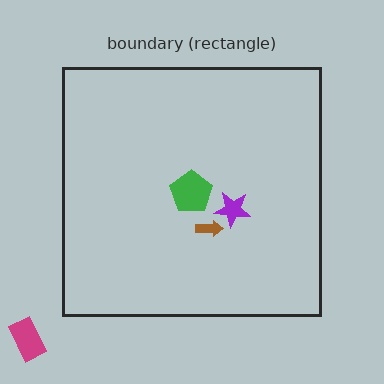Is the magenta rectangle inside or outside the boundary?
Outside.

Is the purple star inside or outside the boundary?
Inside.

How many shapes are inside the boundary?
3 inside, 1 outside.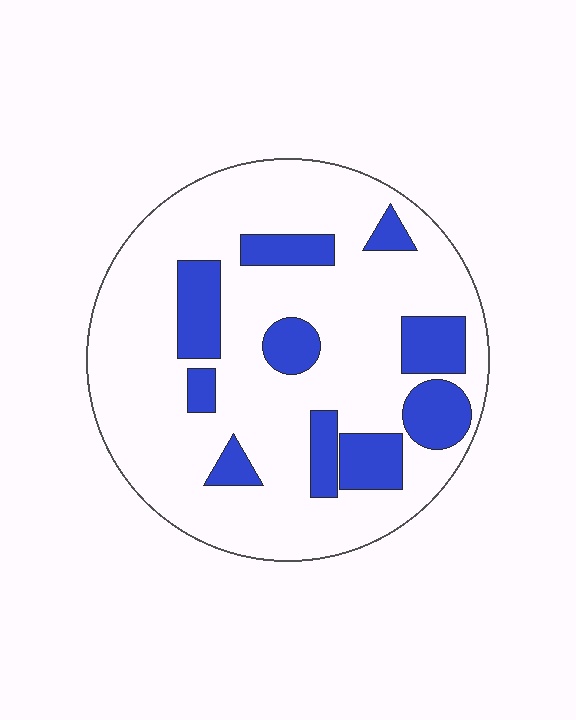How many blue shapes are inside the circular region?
10.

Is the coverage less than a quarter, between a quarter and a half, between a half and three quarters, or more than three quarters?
Less than a quarter.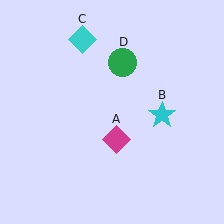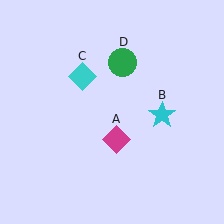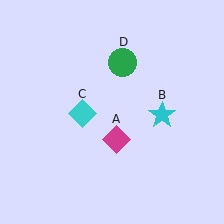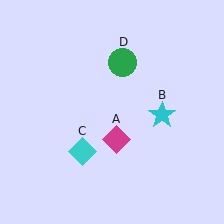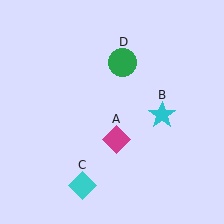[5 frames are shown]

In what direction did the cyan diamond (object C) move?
The cyan diamond (object C) moved down.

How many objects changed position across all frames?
1 object changed position: cyan diamond (object C).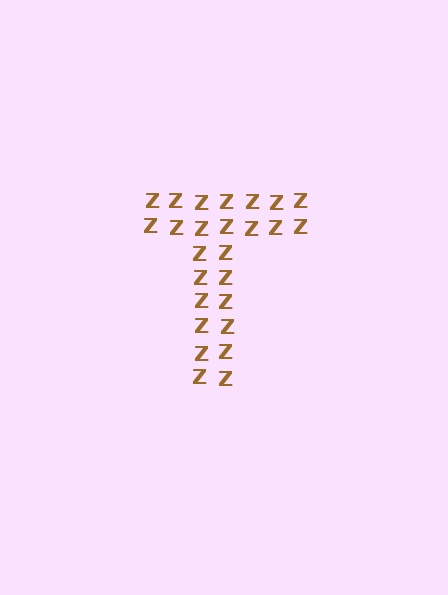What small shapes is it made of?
It is made of small letter Z's.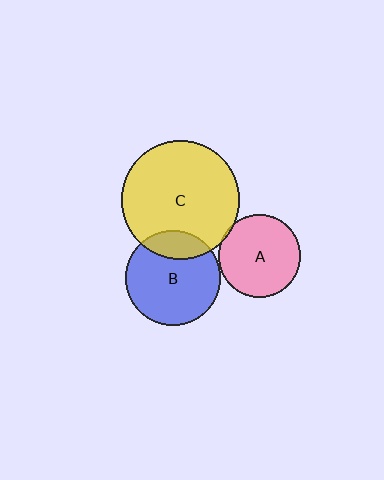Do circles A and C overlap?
Yes.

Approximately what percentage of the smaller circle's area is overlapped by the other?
Approximately 5%.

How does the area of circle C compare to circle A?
Approximately 2.1 times.